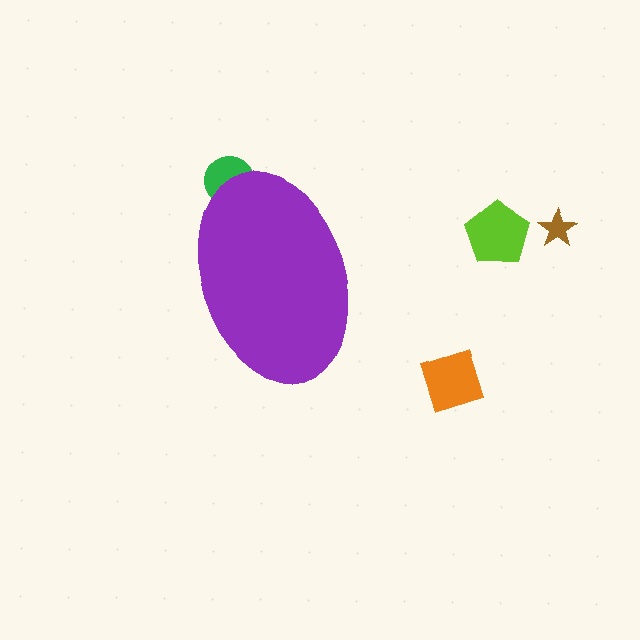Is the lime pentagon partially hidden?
No, the lime pentagon is fully visible.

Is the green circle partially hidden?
Yes, the green circle is partially hidden behind the purple ellipse.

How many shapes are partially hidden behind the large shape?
1 shape is partially hidden.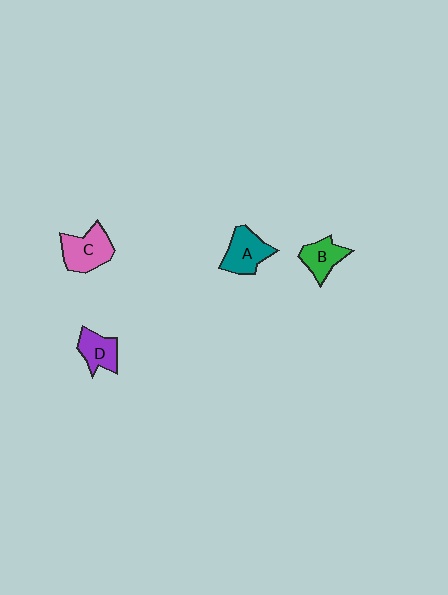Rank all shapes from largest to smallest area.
From largest to smallest: C (pink), A (teal), B (green), D (purple).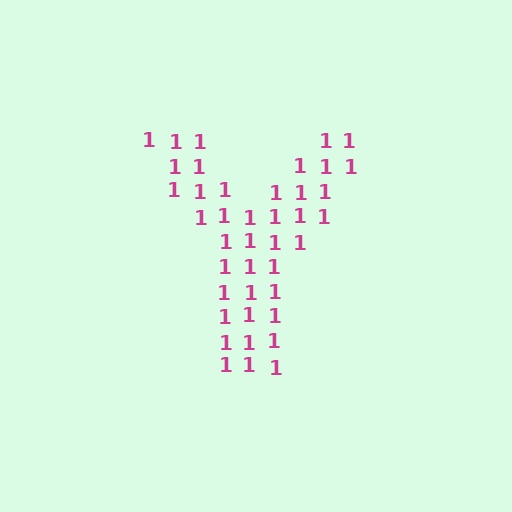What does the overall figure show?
The overall figure shows the letter Y.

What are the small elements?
The small elements are digit 1's.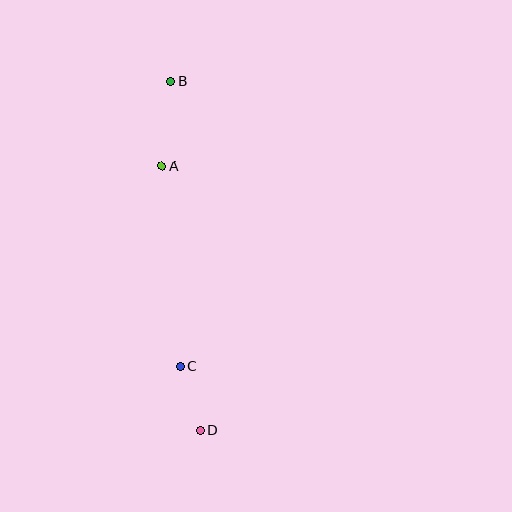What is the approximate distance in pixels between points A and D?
The distance between A and D is approximately 267 pixels.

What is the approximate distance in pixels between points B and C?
The distance between B and C is approximately 285 pixels.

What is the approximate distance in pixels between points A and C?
The distance between A and C is approximately 201 pixels.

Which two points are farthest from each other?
Points B and D are farthest from each other.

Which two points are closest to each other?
Points C and D are closest to each other.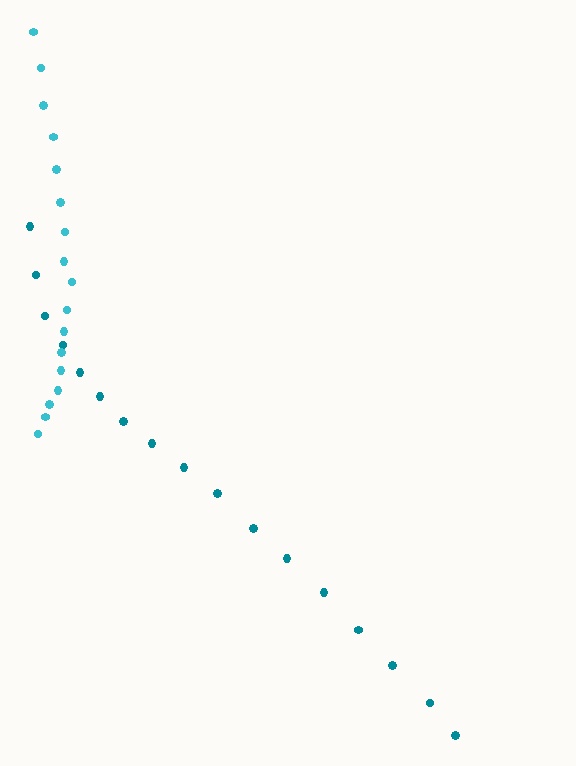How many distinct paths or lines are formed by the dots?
There are 2 distinct paths.